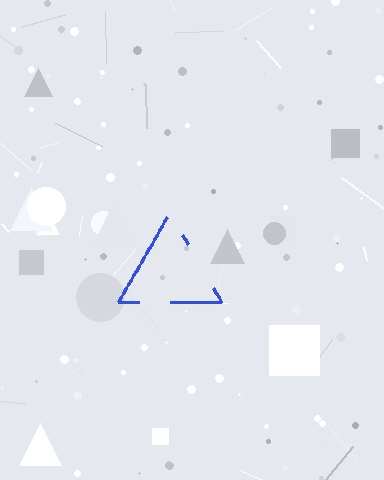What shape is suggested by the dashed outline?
The dashed outline suggests a triangle.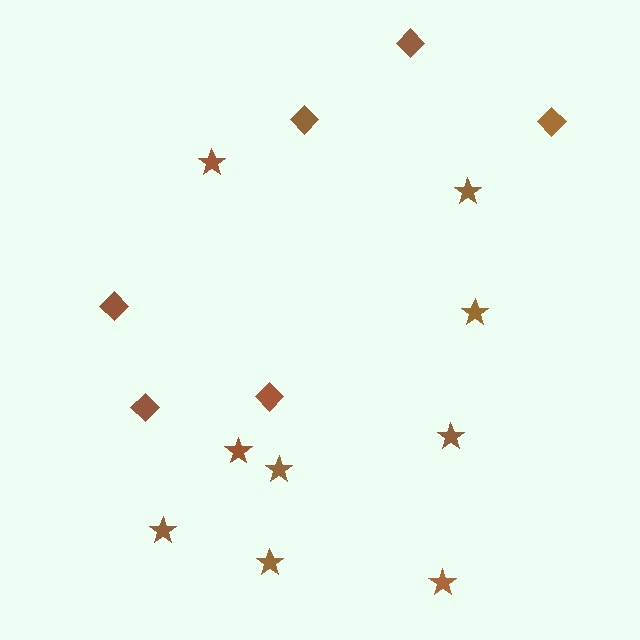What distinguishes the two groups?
There are 2 groups: one group of stars (9) and one group of diamonds (6).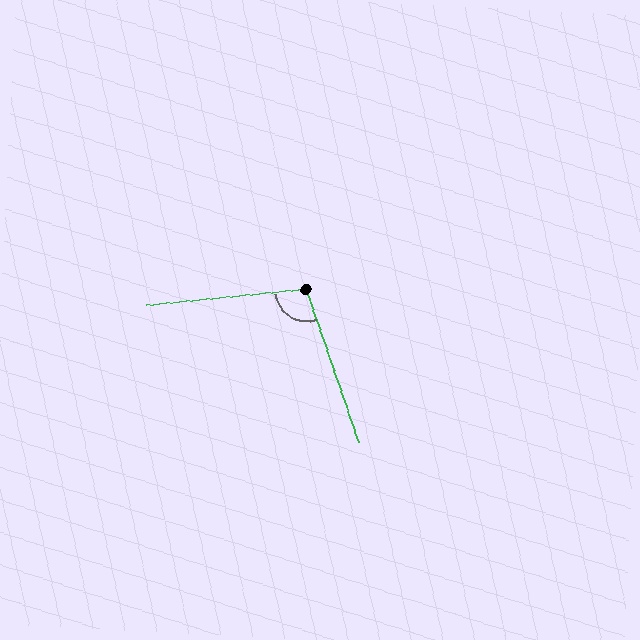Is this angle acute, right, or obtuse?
It is obtuse.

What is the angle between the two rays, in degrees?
Approximately 103 degrees.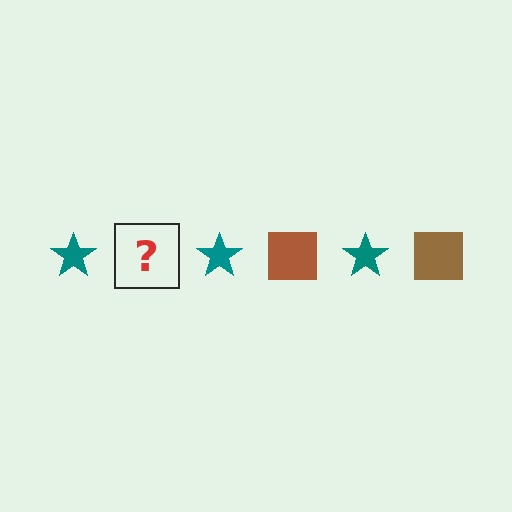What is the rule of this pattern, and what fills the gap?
The rule is that the pattern alternates between teal star and brown square. The gap should be filled with a brown square.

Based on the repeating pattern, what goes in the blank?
The blank should be a brown square.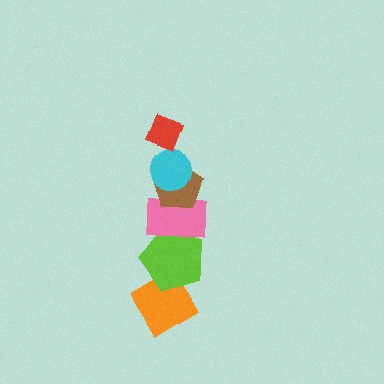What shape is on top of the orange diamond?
The lime pentagon is on top of the orange diamond.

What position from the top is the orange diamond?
The orange diamond is 6th from the top.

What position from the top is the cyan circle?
The cyan circle is 2nd from the top.